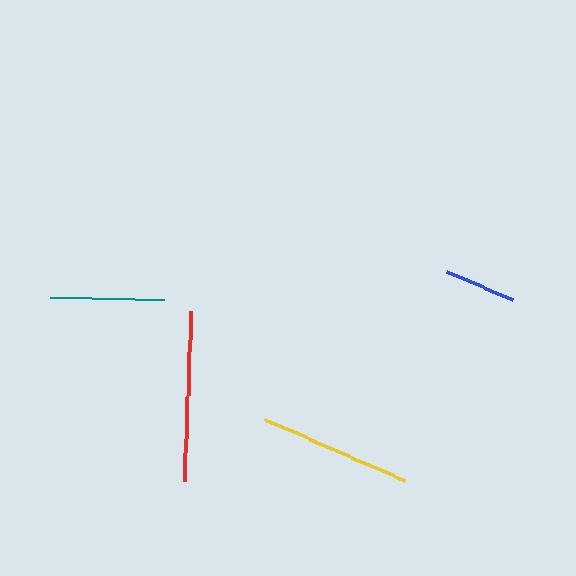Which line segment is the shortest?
The blue line is the shortest at approximately 71 pixels.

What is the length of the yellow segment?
The yellow segment is approximately 152 pixels long.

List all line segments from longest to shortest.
From longest to shortest: red, yellow, teal, blue.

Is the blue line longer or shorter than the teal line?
The teal line is longer than the blue line.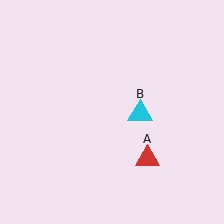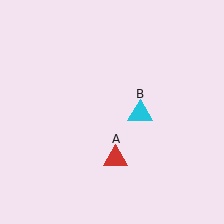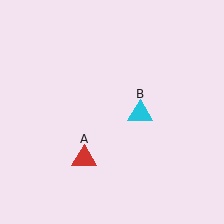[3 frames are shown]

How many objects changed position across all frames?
1 object changed position: red triangle (object A).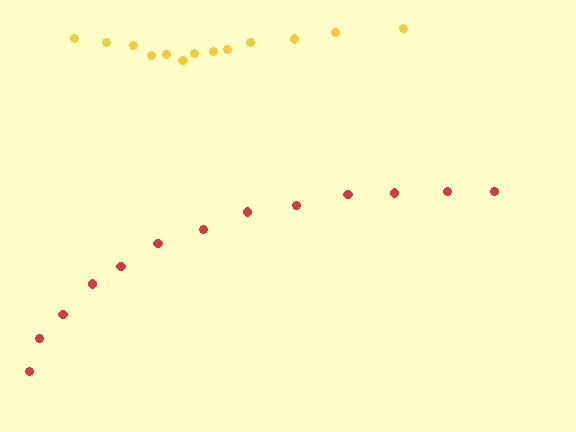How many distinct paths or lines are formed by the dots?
There are 2 distinct paths.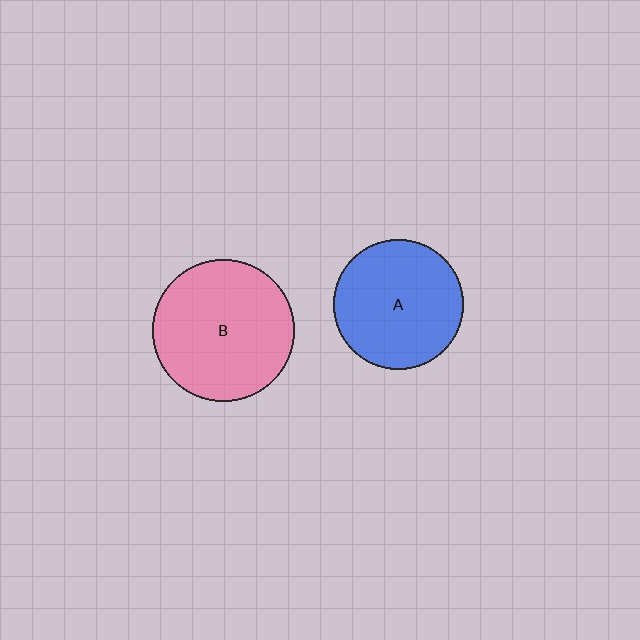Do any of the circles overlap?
No, none of the circles overlap.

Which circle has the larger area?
Circle B (pink).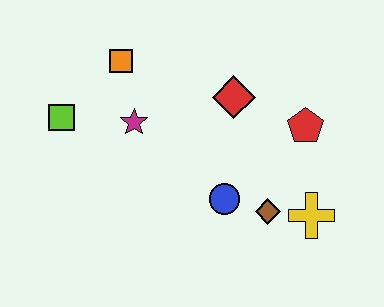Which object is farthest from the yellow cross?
The lime square is farthest from the yellow cross.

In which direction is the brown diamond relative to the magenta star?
The brown diamond is to the right of the magenta star.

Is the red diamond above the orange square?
No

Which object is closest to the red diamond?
The red pentagon is closest to the red diamond.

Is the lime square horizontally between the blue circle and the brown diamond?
No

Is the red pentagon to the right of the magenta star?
Yes